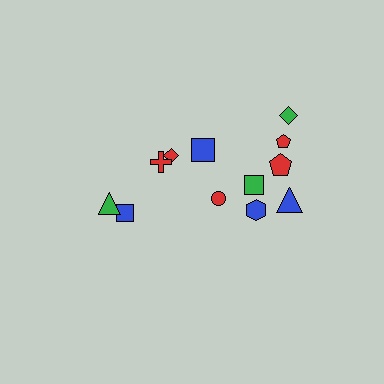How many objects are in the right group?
There are 7 objects.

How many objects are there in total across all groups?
There are 12 objects.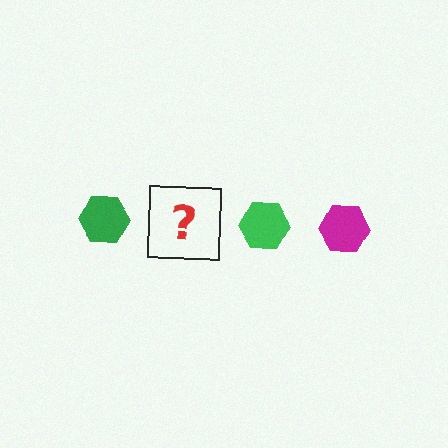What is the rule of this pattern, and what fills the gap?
The rule is that the pattern cycles through green, magenta hexagons. The gap should be filled with a magenta hexagon.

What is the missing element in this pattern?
The missing element is a magenta hexagon.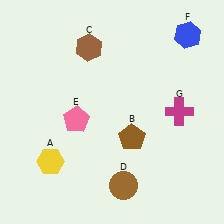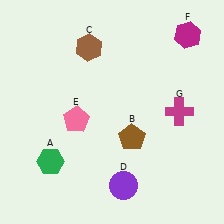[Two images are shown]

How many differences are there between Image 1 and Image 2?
There are 3 differences between the two images.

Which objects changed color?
A changed from yellow to green. D changed from brown to purple. F changed from blue to magenta.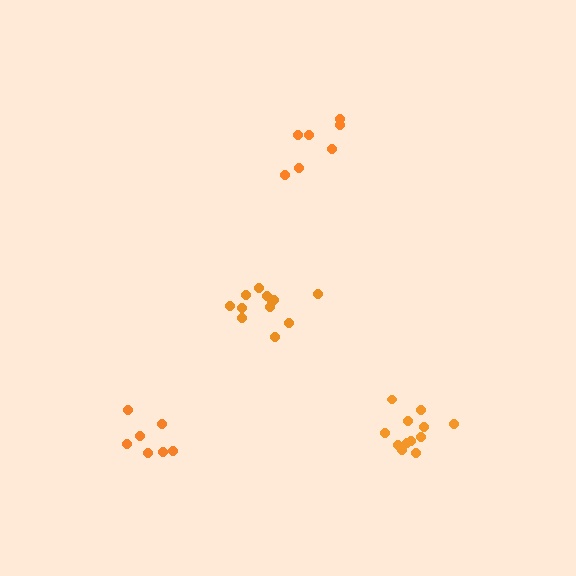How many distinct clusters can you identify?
There are 4 distinct clusters.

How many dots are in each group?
Group 1: 12 dots, Group 2: 7 dots, Group 3: 7 dots, Group 4: 12 dots (38 total).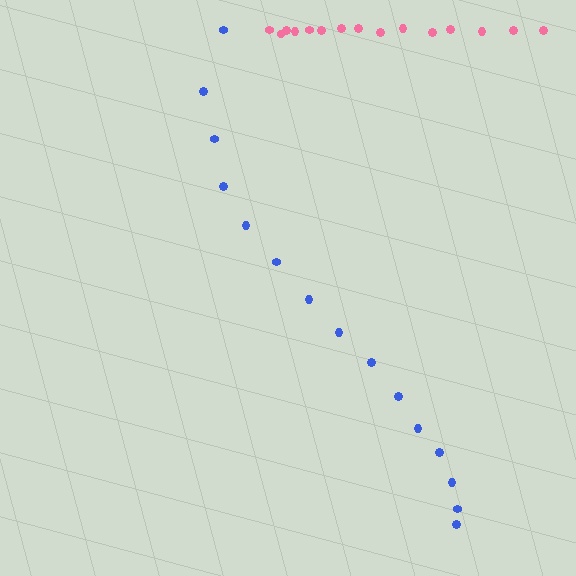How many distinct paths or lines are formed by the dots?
There are 2 distinct paths.